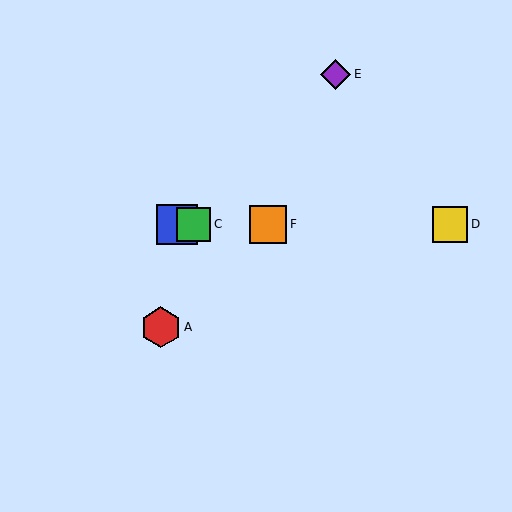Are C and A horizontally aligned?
No, C is at y≈224 and A is at y≈327.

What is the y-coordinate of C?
Object C is at y≈224.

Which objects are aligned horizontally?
Objects B, C, D, F are aligned horizontally.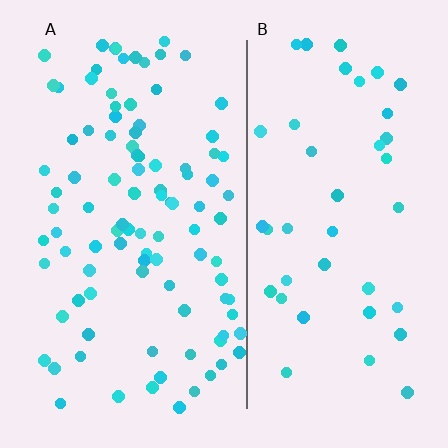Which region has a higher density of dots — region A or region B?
A (the left).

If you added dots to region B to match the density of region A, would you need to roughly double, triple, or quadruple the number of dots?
Approximately double.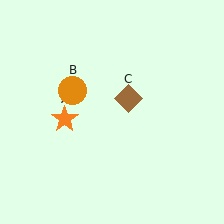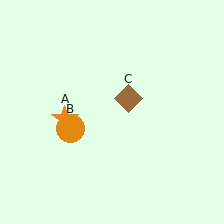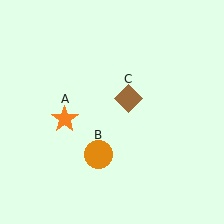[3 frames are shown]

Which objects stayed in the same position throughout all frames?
Orange star (object A) and brown diamond (object C) remained stationary.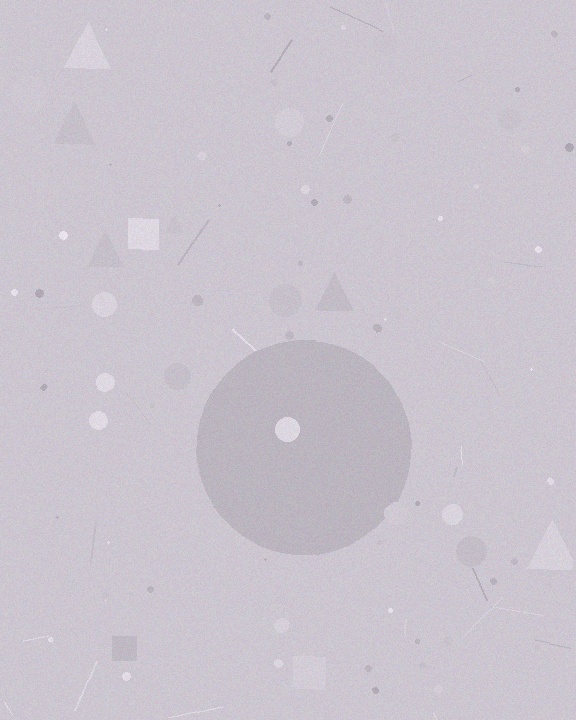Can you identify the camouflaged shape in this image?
The camouflaged shape is a circle.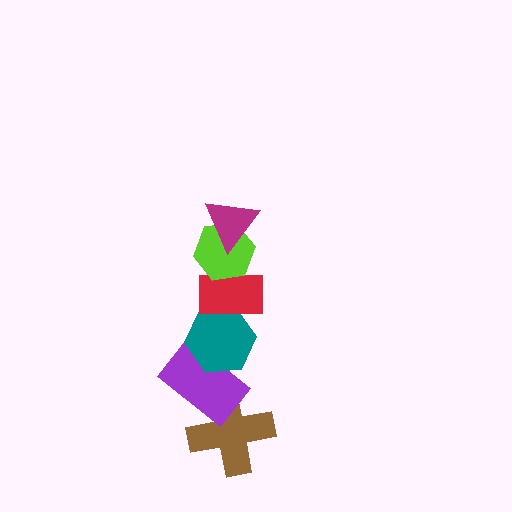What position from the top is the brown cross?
The brown cross is 6th from the top.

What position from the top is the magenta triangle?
The magenta triangle is 1st from the top.